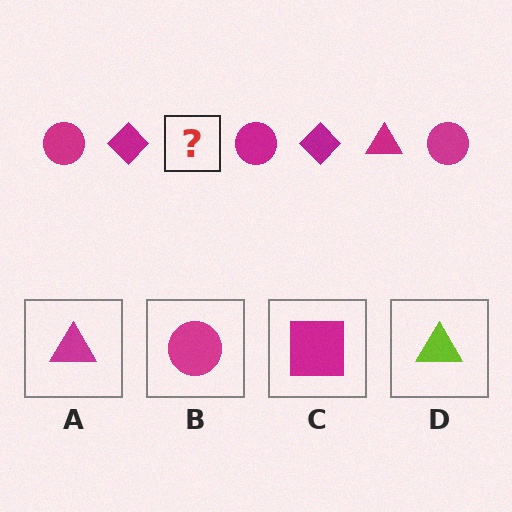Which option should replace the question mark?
Option A.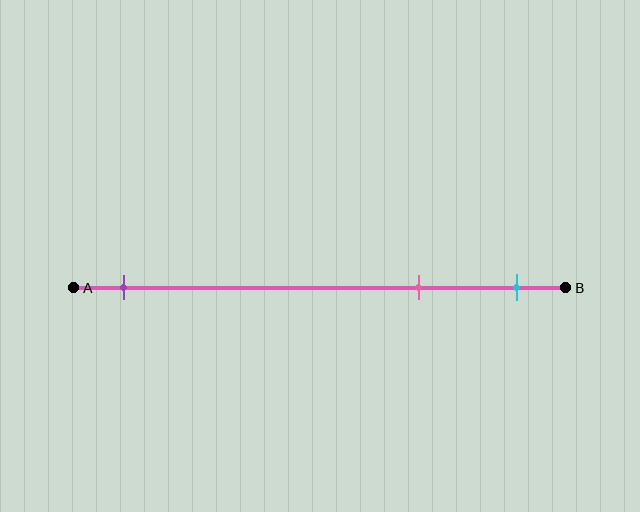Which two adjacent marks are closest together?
The pink and cyan marks are the closest adjacent pair.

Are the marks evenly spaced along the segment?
No, the marks are not evenly spaced.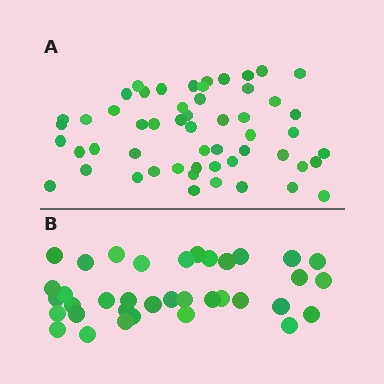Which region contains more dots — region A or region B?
Region A (the top region) has more dots.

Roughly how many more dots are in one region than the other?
Region A has approximately 20 more dots than region B.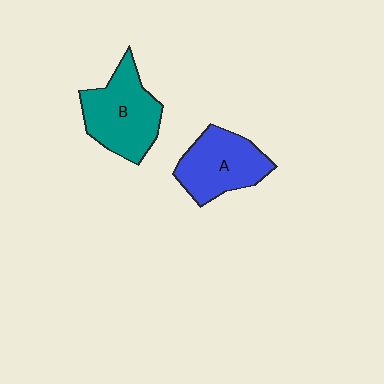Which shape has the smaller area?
Shape A (blue).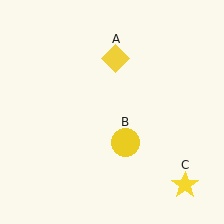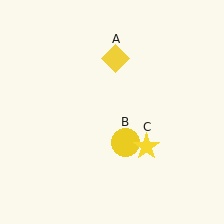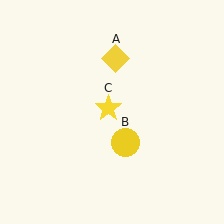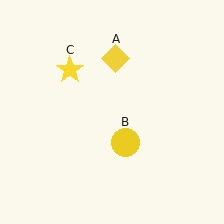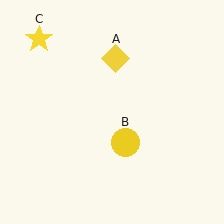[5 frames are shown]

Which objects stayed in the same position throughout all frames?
Yellow diamond (object A) and yellow circle (object B) remained stationary.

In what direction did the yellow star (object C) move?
The yellow star (object C) moved up and to the left.